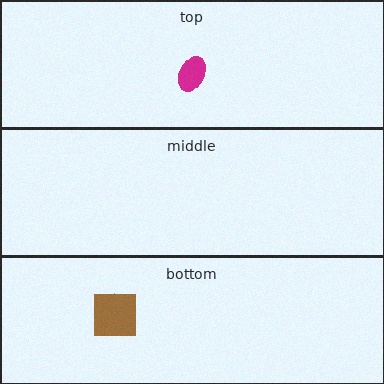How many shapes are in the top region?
1.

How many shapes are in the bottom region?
2.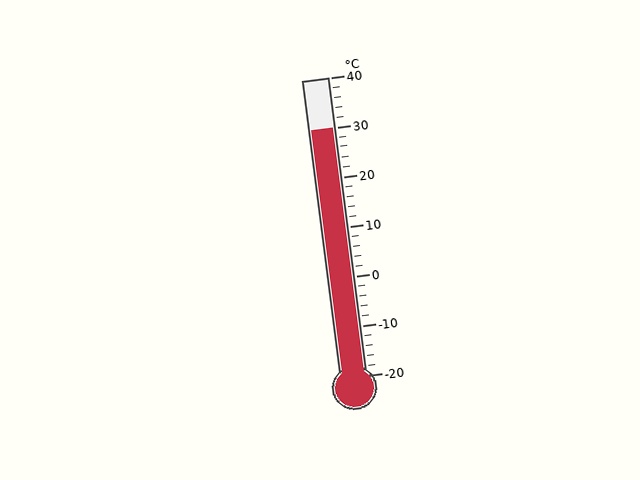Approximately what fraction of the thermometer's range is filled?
The thermometer is filled to approximately 85% of its range.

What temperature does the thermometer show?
The thermometer shows approximately 30°C.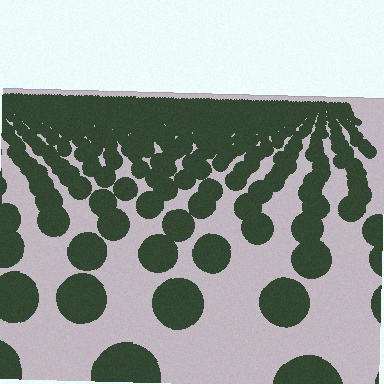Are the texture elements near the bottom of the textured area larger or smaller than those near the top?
Larger. Near the bottom, elements are closer to the viewer and appear at a bigger on-screen size.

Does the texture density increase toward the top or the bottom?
Density increases toward the top.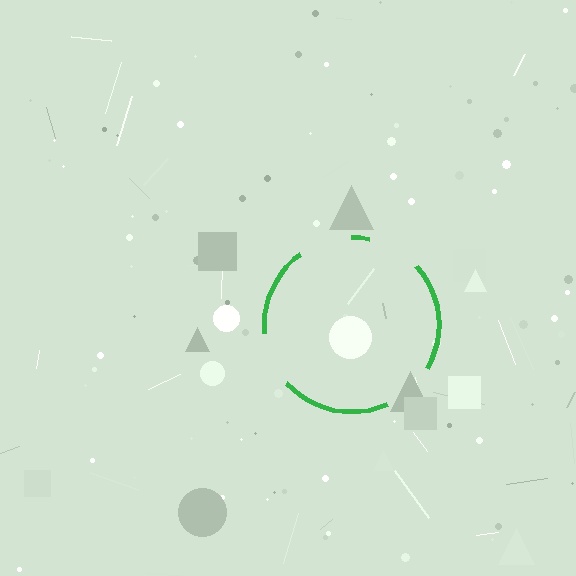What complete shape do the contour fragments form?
The contour fragments form a circle.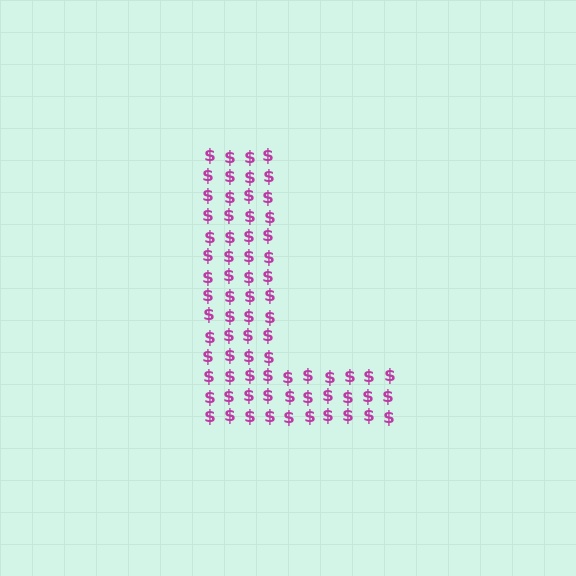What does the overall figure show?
The overall figure shows the letter L.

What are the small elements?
The small elements are dollar signs.